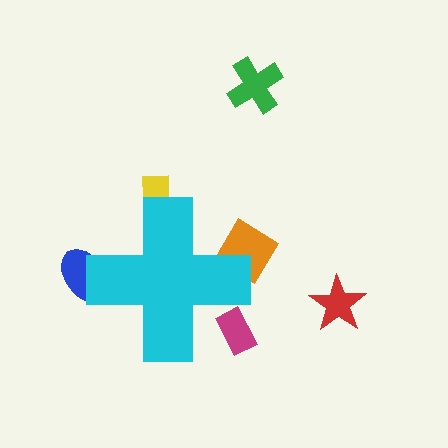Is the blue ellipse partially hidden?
Yes, the blue ellipse is partially hidden behind the cyan cross.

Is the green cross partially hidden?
No, the green cross is fully visible.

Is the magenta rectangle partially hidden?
Yes, the magenta rectangle is partially hidden behind the cyan cross.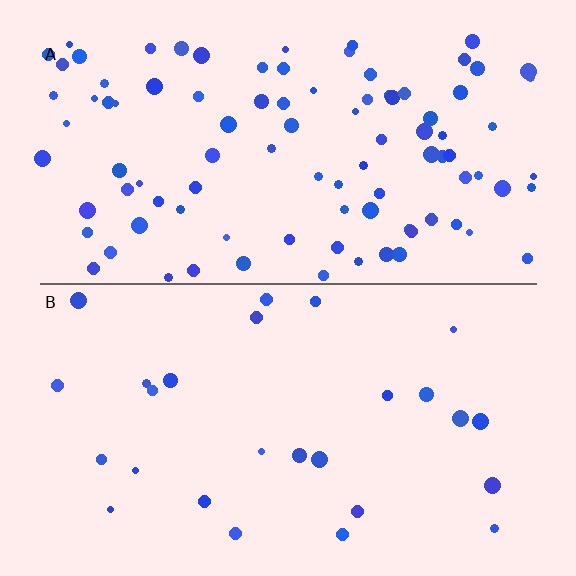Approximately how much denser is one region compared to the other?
Approximately 3.6× — region A over region B.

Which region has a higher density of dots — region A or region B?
A (the top).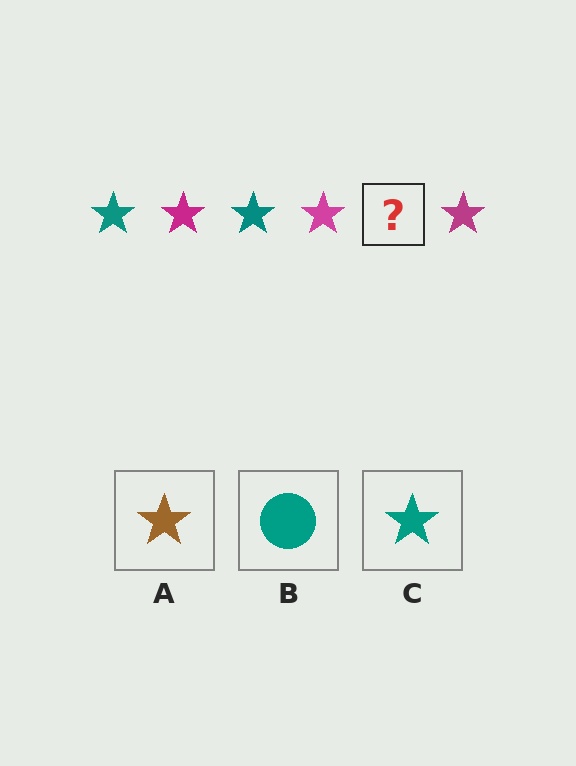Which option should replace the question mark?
Option C.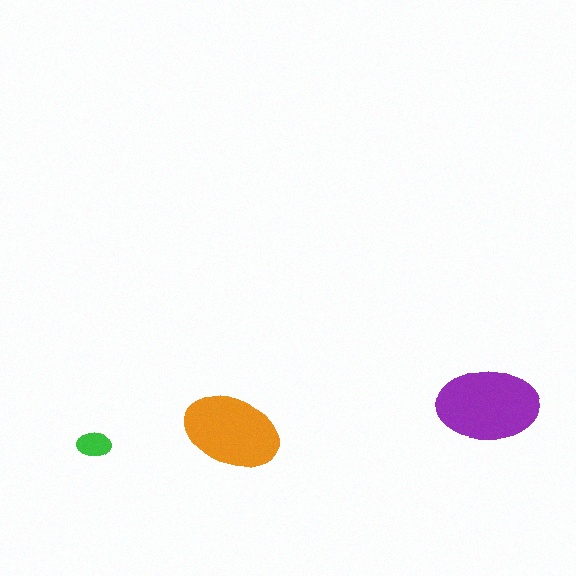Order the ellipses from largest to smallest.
the purple one, the orange one, the green one.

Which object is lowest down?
The green ellipse is bottommost.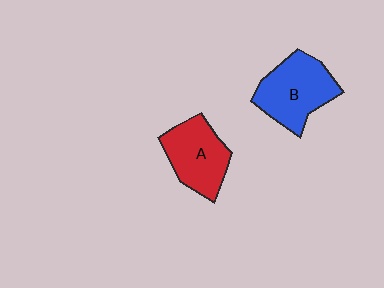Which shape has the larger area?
Shape B (blue).